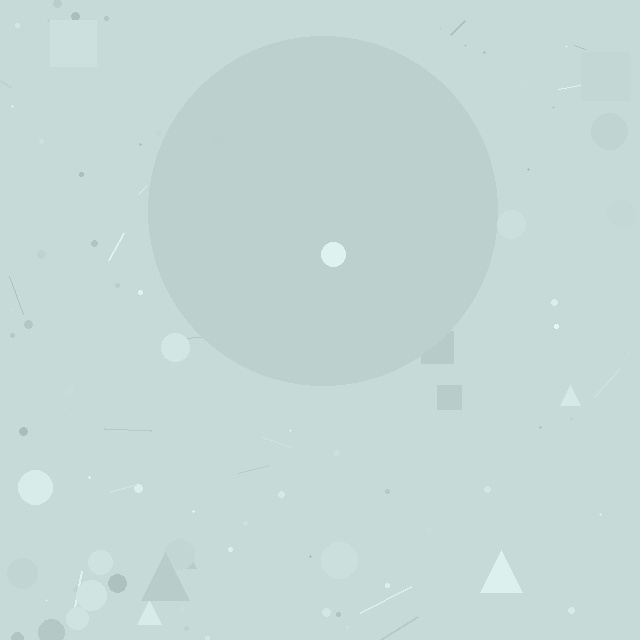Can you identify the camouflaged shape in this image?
The camouflaged shape is a circle.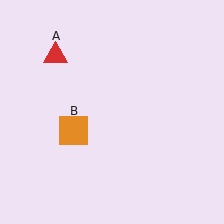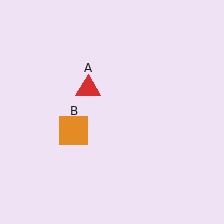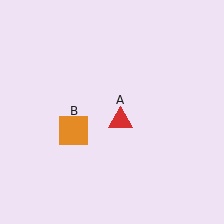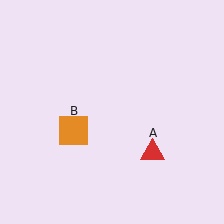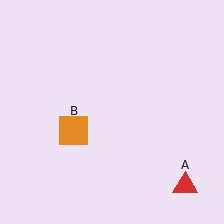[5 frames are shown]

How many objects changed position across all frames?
1 object changed position: red triangle (object A).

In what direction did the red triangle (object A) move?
The red triangle (object A) moved down and to the right.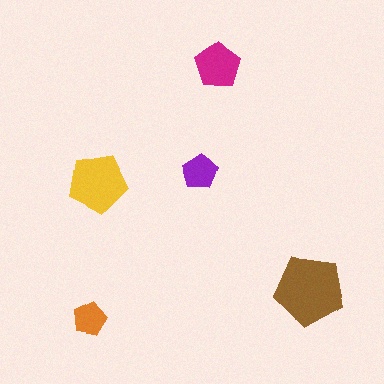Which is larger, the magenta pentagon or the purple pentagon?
The magenta one.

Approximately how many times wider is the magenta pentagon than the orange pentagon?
About 1.5 times wider.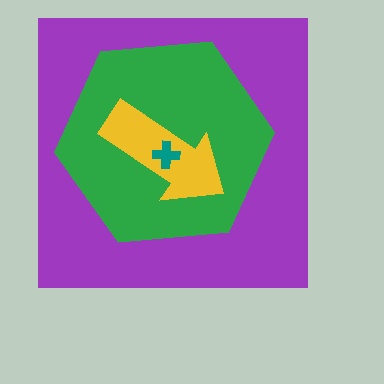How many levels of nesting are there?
4.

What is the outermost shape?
The purple square.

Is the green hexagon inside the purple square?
Yes.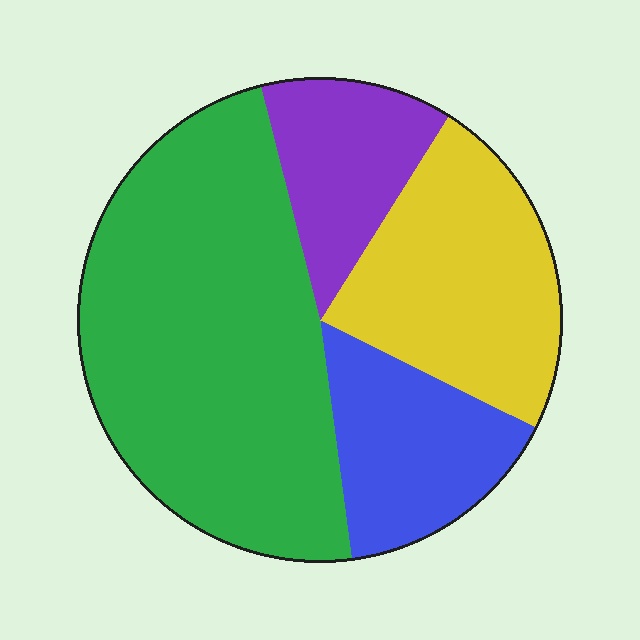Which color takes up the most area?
Green, at roughly 50%.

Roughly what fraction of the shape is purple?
Purple takes up about one eighth (1/8) of the shape.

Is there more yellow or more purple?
Yellow.